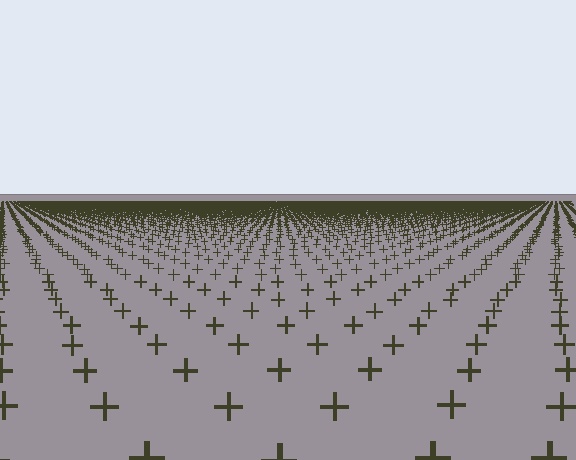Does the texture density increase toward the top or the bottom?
Density increases toward the top.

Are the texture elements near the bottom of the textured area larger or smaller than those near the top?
Larger. Near the bottom, elements are closer to the viewer and appear at a bigger on-screen size.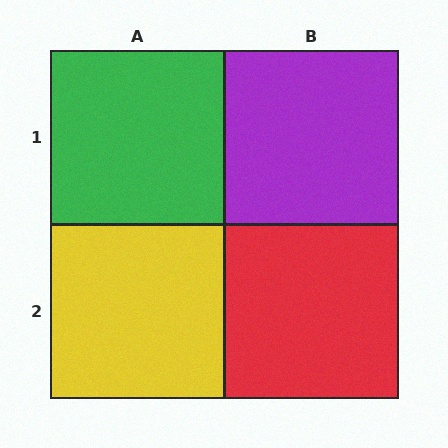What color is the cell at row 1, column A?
Green.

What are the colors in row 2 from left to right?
Yellow, red.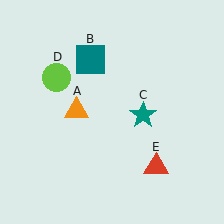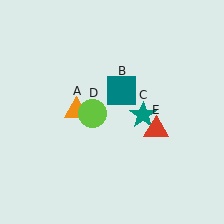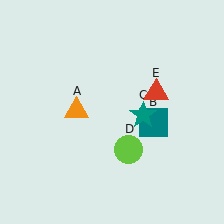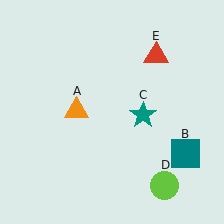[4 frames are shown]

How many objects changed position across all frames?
3 objects changed position: teal square (object B), lime circle (object D), red triangle (object E).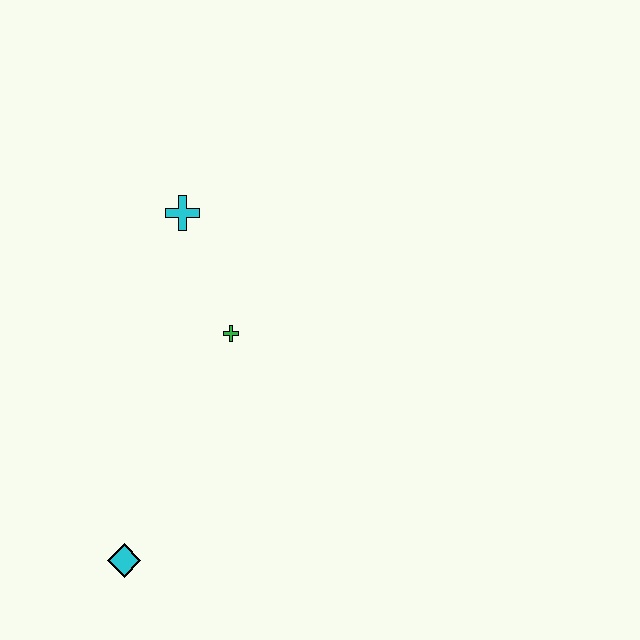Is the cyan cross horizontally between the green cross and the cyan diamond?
Yes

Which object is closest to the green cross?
The cyan cross is closest to the green cross.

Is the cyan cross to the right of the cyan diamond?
Yes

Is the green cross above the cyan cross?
No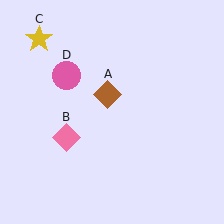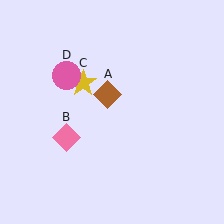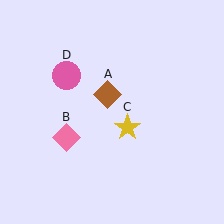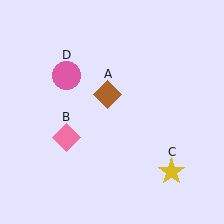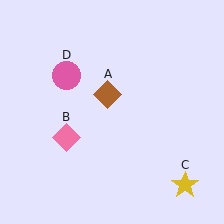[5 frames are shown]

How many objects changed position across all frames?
1 object changed position: yellow star (object C).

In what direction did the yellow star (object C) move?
The yellow star (object C) moved down and to the right.